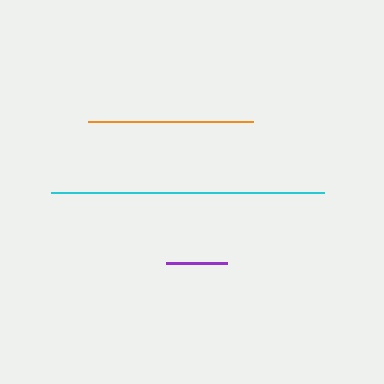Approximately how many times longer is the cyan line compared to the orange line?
The cyan line is approximately 1.7 times the length of the orange line.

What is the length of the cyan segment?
The cyan segment is approximately 273 pixels long.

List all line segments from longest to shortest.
From longest to shortest: cyan, orange, purple.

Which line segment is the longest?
The cyan line is the longest at approximately 273 pixels.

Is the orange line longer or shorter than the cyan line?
The cyan line is longer than the orange line.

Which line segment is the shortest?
The purple line is the shortest at approximately 60 pixels.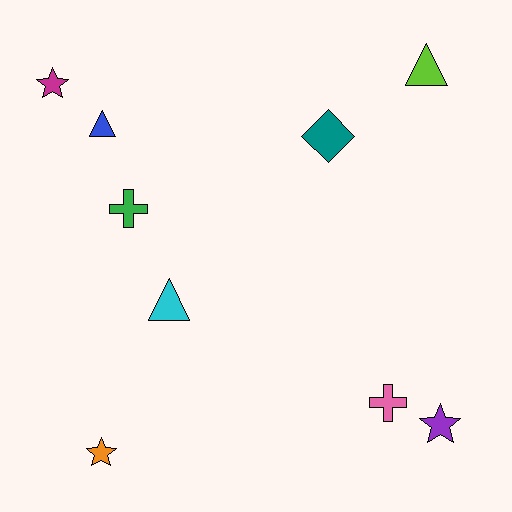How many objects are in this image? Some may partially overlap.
There are 9 objects.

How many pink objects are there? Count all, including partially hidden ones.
There is 1 pink object.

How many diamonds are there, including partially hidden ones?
There is 1 diamond.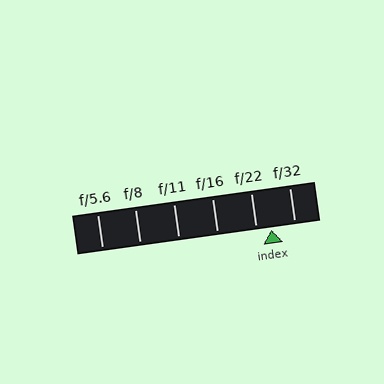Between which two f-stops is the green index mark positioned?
The index mark is between f/22 and f/32.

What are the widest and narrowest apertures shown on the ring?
The widest aperture shown is f/5.6 and the narrowest is f/32.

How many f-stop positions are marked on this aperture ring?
There are 6 f-stop positions marked.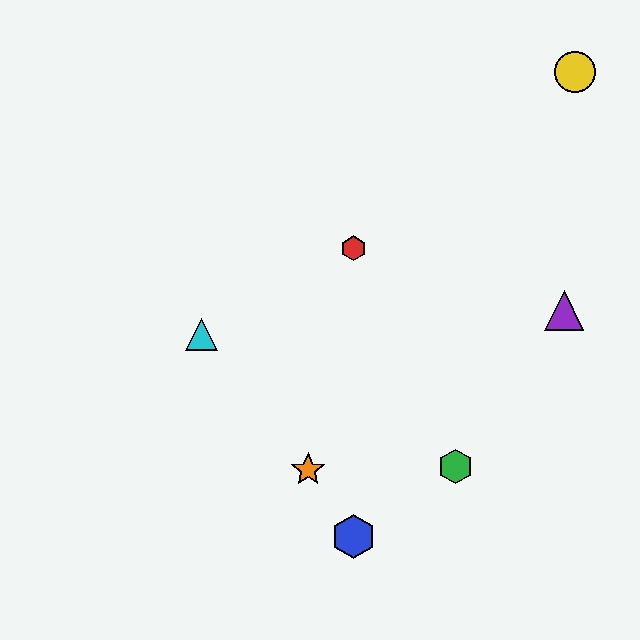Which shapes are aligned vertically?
The red hexagon, the blue hexagon are aligned vertically.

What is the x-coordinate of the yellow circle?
The yellow circle is at x≈575.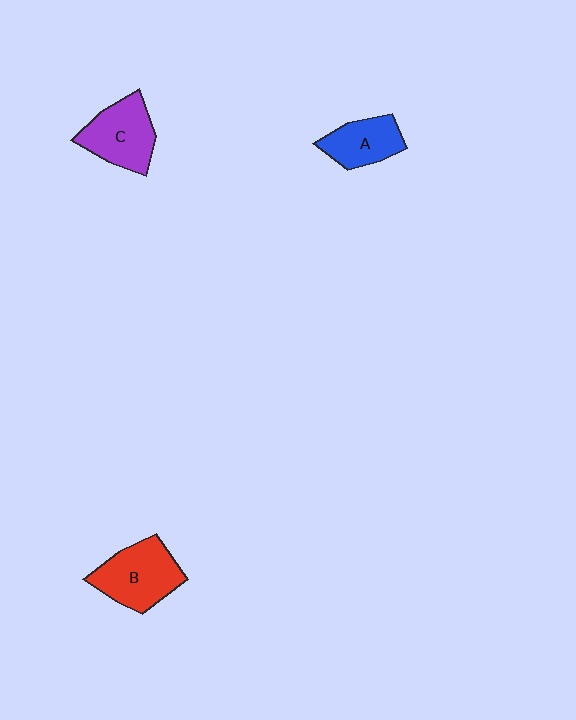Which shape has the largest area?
Shape B (red).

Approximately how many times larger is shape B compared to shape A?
Approximately 1.4 times.